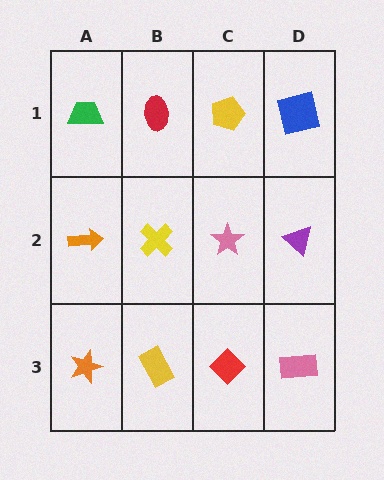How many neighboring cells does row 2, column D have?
3.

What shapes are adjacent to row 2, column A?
A green trapezoid (row 1, column A), an orange star (row 3, column A), a yellow cross (row 2, column B).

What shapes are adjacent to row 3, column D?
A purple triangle (row 2, column D), a red diamond (row 3, column C).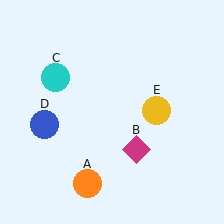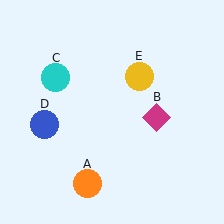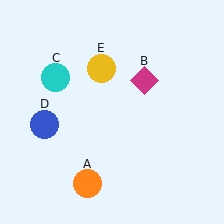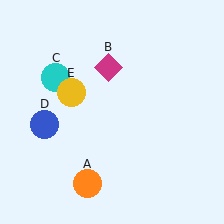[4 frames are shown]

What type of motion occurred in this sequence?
The magenta diamond (object B), yellow circle (object E) rotated counterclockwise around the center of the scene.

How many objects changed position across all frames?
2 objects changed position: magenta diamond (object B), yellow circle (object E).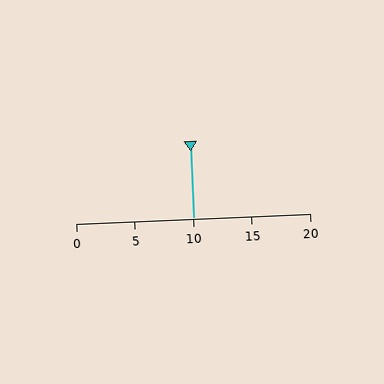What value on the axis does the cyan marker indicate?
The marker indicates approximately 10.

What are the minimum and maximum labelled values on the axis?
The axis runs from 0 to 20.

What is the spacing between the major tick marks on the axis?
The major ticks are spaced 5 apart.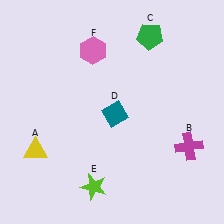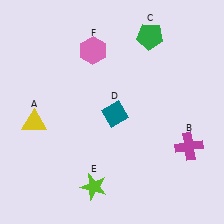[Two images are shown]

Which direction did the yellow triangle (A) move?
The yellow triangle (A) moved up.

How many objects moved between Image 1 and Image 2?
1 object moved between the two images.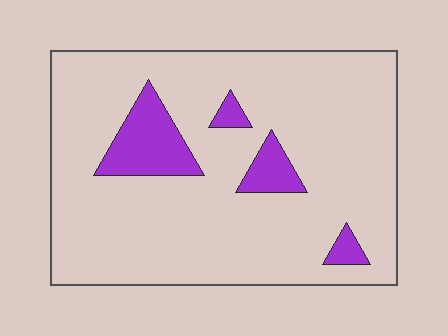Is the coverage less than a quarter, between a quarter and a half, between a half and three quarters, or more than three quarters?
Less than a quarter.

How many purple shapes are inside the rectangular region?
4.